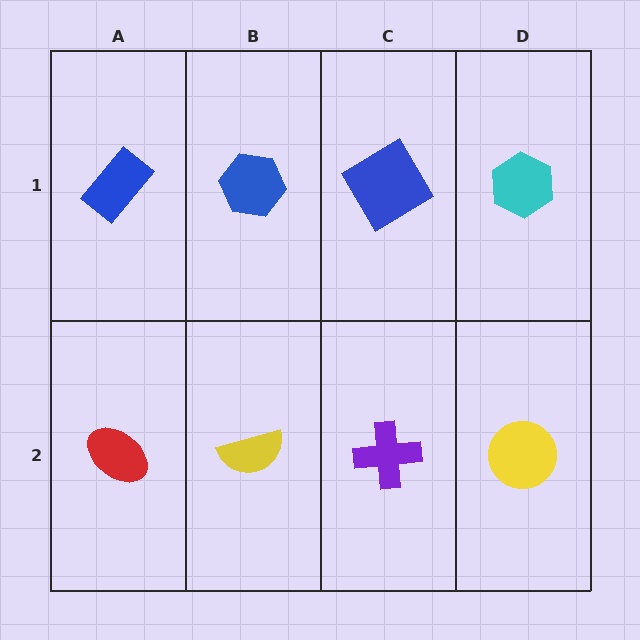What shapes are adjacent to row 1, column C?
A purple cross (row 2, column C), a blue hexagon (row 1, column B), a cyan hexagon (row 1, column D).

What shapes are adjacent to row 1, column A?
A red ellipse (row 2, column A), a blue hexagon (row 1, column B).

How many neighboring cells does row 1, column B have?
3.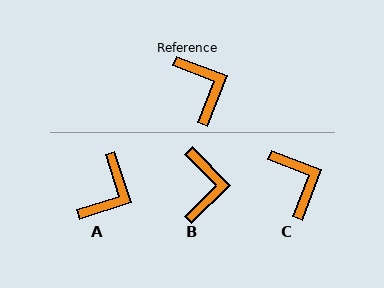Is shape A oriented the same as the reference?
No, it is off by about 51 degrees.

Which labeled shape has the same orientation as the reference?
C.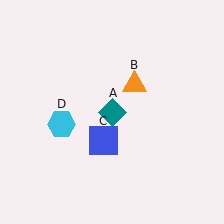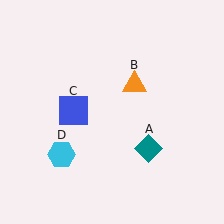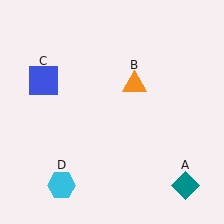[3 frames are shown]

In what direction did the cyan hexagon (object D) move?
The cyan hexagon (object D) moved down.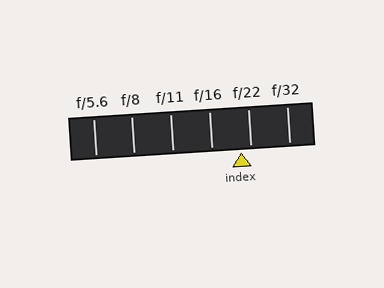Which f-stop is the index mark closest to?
The index mark is closest to f/22.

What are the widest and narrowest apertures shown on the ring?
The widest aperture shown is f/5.6 and the narrowest is f/32.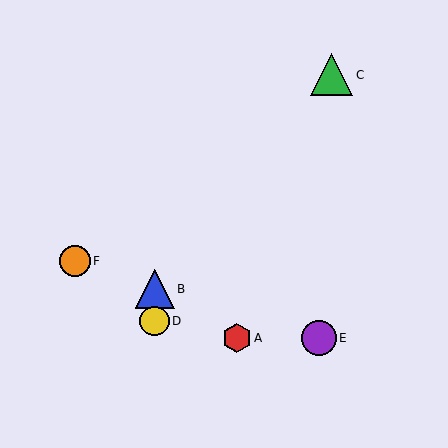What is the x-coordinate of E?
Object E is at x≈319.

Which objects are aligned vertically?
Objects B, D are aligned vertically.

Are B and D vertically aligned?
Yes, both are at x≈155.